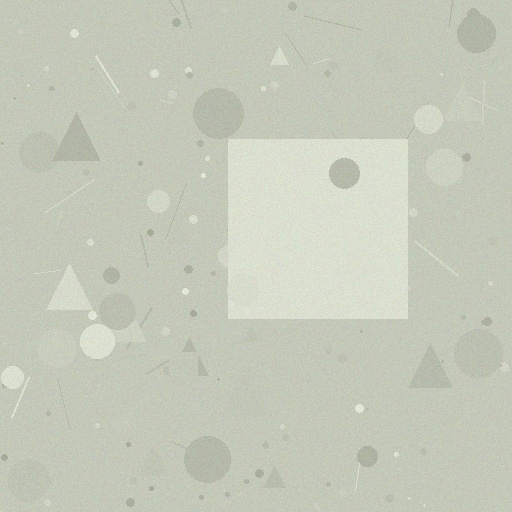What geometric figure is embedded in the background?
A square is embedded in the background.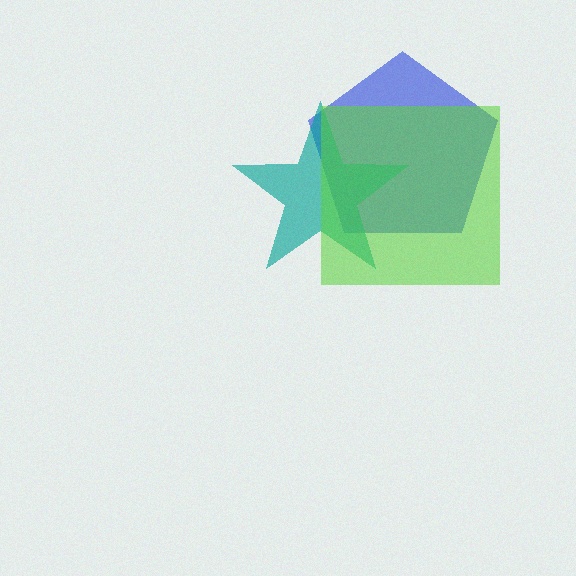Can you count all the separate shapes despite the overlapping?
Yes, there are 3 separate shapes.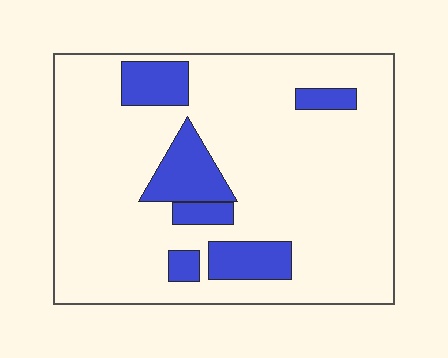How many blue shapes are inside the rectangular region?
6.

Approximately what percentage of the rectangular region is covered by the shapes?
Approximately 15%.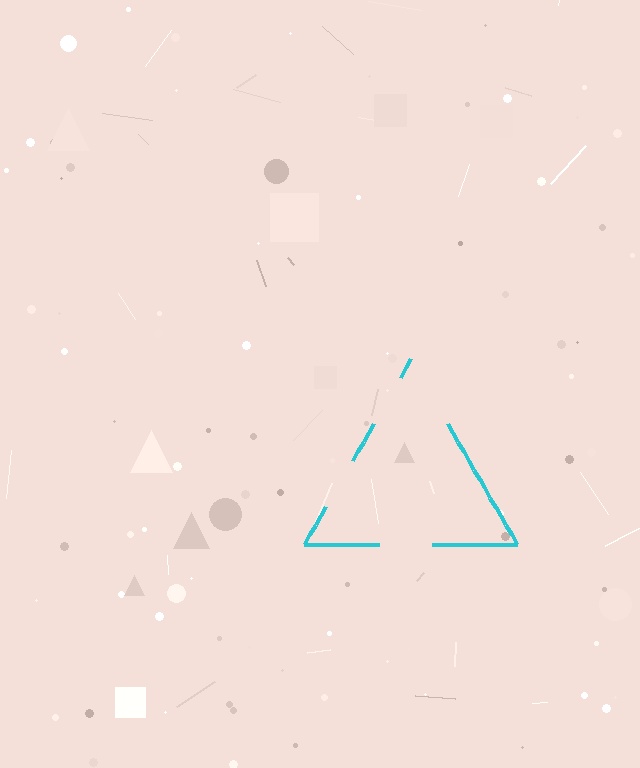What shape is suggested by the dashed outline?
The dashed outline suggests a triangle.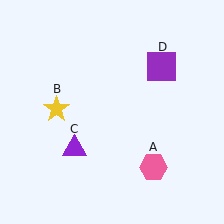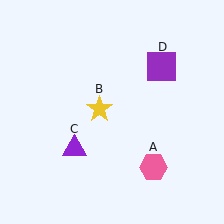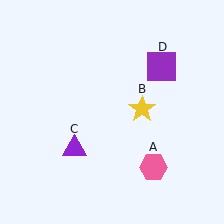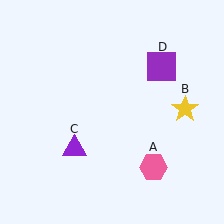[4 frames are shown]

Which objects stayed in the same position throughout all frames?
Pink hexagon (object A) and purple triangle (object C) and purple square (object D) remained stationary.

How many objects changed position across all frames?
1 object changed position: yellow star (object B).